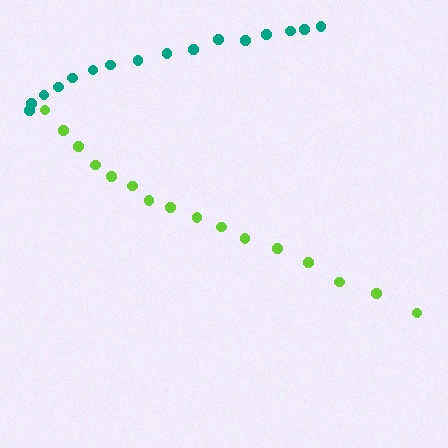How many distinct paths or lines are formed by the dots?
There are 2 distinct paths.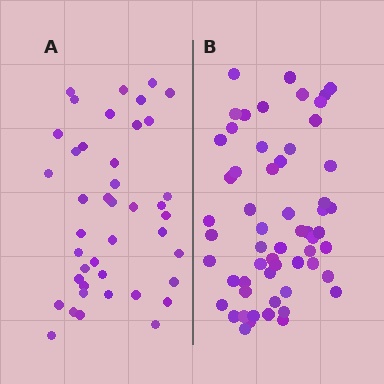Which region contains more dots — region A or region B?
Region B (the right region) has more dots.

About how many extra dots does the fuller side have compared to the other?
Region B has approximately 15 more dots than region A.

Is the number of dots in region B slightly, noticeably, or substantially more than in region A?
Region B has noticeably more, but not dramatically so. The ratio is roughly 1.4 to 1.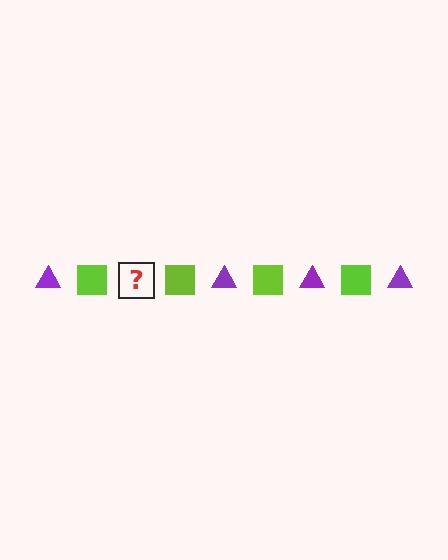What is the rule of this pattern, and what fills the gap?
The rule is that the pattern alternates between purple triangle and lime square. The gap should be filled with a purple triangle.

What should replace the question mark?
The question mark should be replaced with a purple triangle.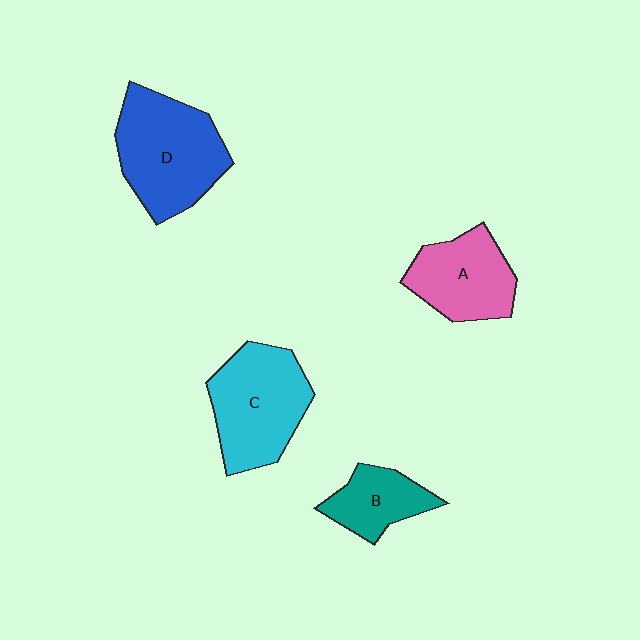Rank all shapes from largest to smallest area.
From largest to smallest: D (blue), C (cyan), A (pink), B (teal).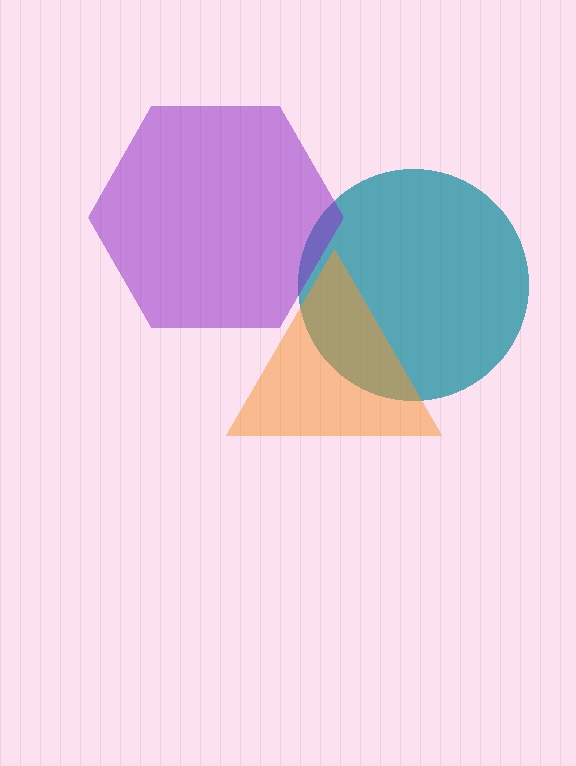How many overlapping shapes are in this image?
There are 3 overlapping shapes in the image.